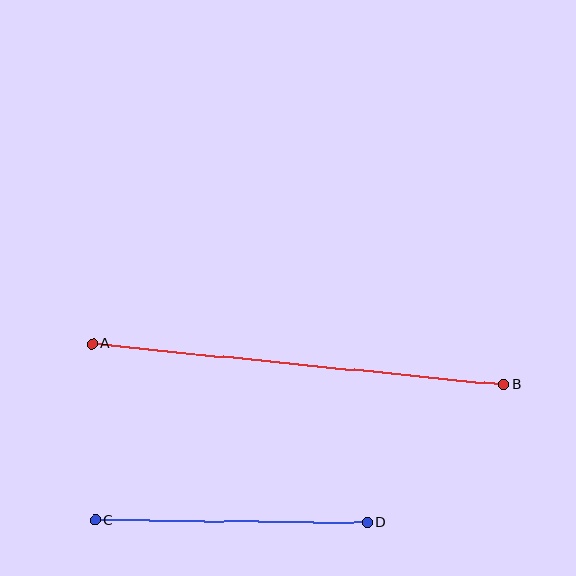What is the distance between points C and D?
The distance is approximately 272 pixels.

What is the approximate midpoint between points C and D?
The midpoint is at approximately (231, 521) pixels.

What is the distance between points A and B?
The distance is approximately 413 pixels.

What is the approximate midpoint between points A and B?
The midpoint is at approximately (298, 364) pixels.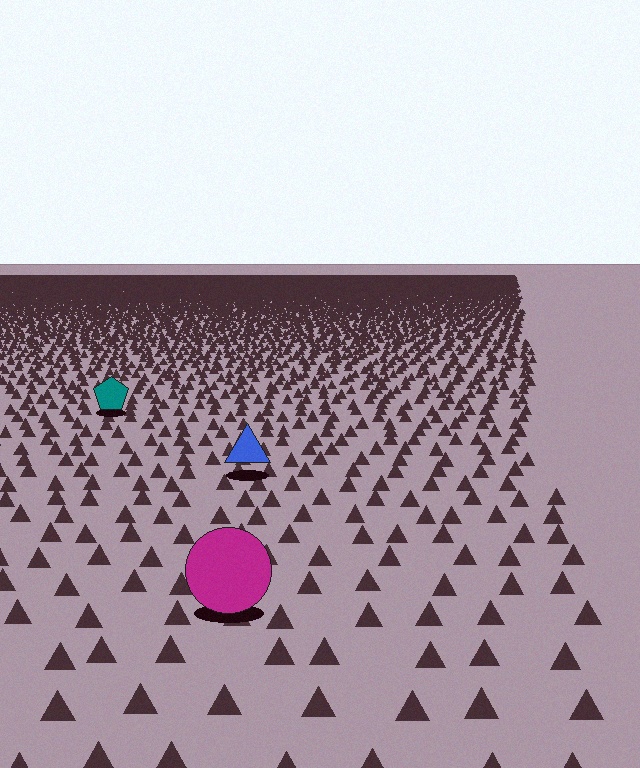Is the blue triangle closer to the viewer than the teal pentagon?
Yes. The blue triangle is closer — you can tell from the texture gradient: the ground texture is coarser near it.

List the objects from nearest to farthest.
From nearest to farthest: the magenta circle, the blue triangle, the teal pentagon.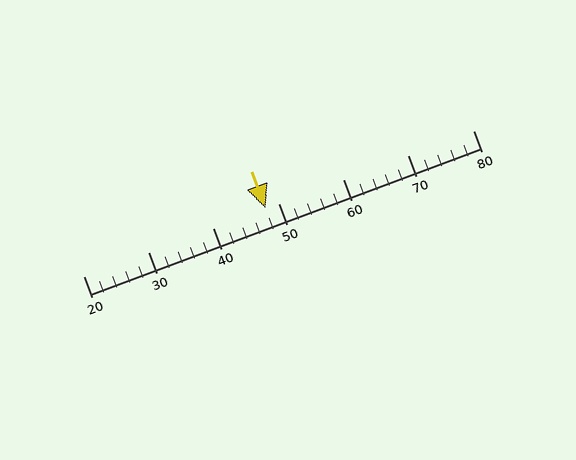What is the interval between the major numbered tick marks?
The major tick marks are spaced 10 units apart.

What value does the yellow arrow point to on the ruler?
The yellow arrow points to approximately 48.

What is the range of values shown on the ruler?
The ruler shows values from 20 to 80.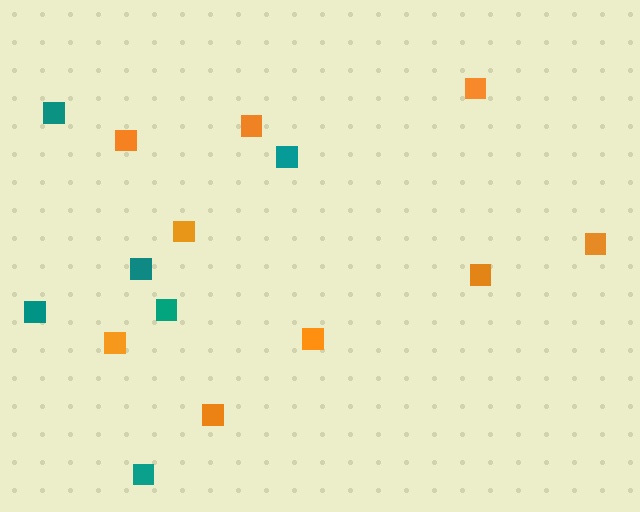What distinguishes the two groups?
There are 2 groups: one group of teal squares (6) and one group of orange squares (9).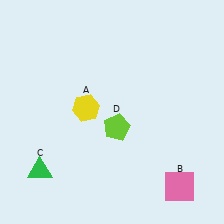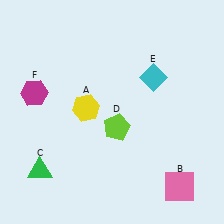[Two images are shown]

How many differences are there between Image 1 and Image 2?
There are 2 differences between the two images.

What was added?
A cyan diamond (E), a magenta hexagon (F) were added in Image 2.